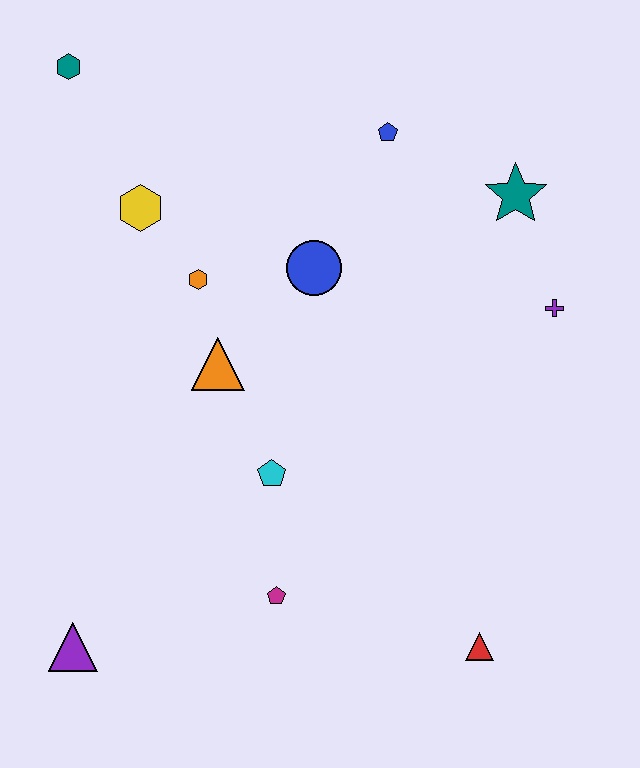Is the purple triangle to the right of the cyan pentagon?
No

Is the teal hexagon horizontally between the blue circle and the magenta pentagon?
No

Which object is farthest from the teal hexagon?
The red triangle is farthest from the teal hexagon.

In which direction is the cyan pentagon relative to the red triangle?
The cyan pentagon is to the left of the red triangle.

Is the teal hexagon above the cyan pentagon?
Yes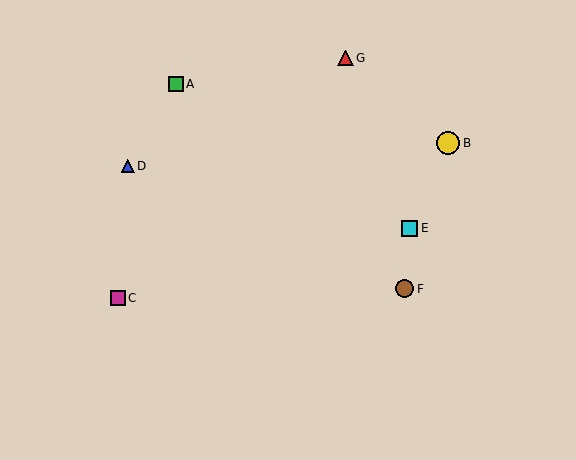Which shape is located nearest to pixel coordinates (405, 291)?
The brown circle (labeled F) at (405, 289) is nearest to that location.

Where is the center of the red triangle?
The center of the red triangle is at (345, 58).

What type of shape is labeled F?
Shape F is a brown circle.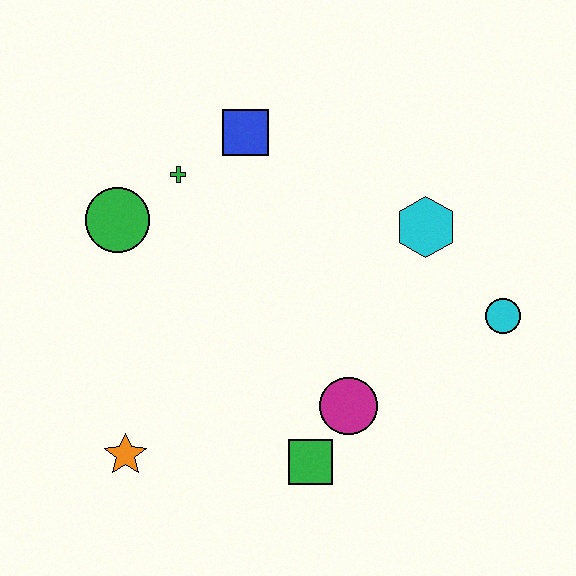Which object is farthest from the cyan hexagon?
The orange star is farthest from the cyan hexagon.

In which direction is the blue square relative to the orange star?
The blue square is above the orange star.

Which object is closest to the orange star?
The green square is closest to the orange star.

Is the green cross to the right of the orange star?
Yes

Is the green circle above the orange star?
Yes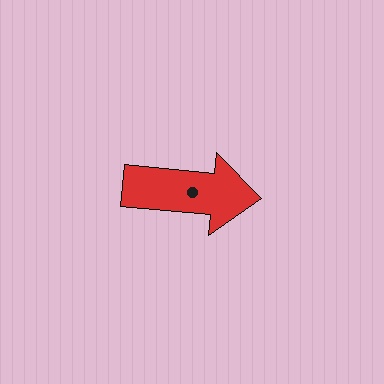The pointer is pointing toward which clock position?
Roughly 3 o'clock.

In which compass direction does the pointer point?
East.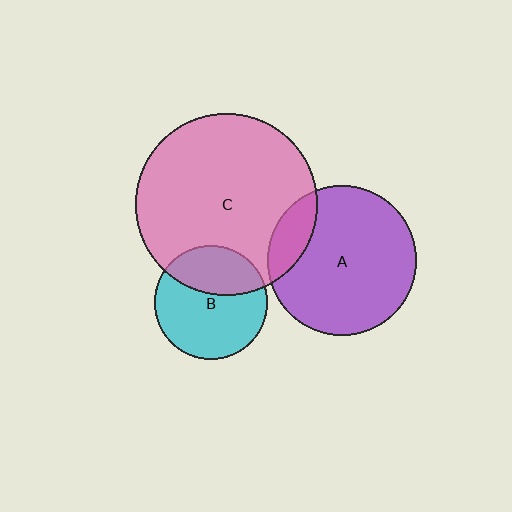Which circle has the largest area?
Circle C (pink).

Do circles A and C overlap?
Yes.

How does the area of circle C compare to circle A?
Approximately 1.5 times.